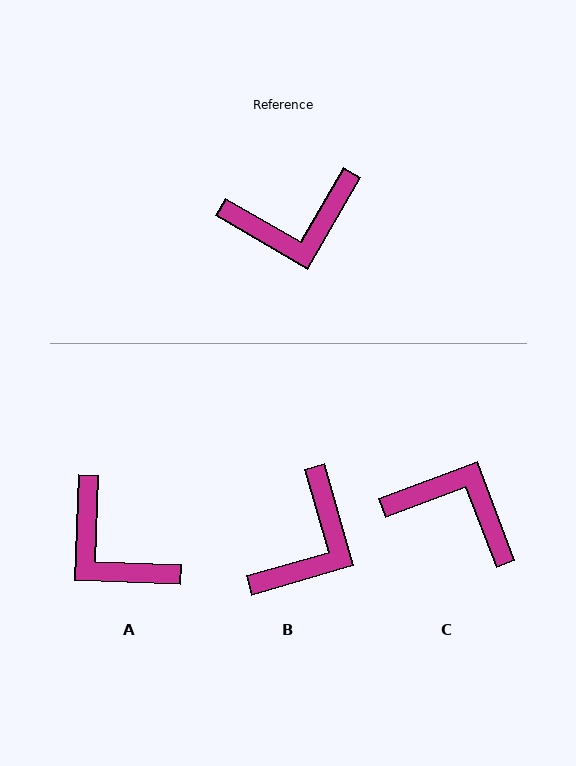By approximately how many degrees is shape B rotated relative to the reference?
Approximately 46 degrees counter-clockwise.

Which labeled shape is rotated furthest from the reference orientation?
C, about 141 degrees away.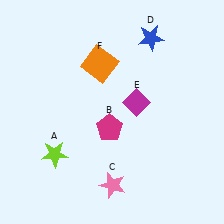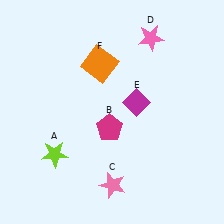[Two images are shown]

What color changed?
The star (D) changed from blue in Image 1 to pink in Image 2.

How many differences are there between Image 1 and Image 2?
There is 1 difference between the two images.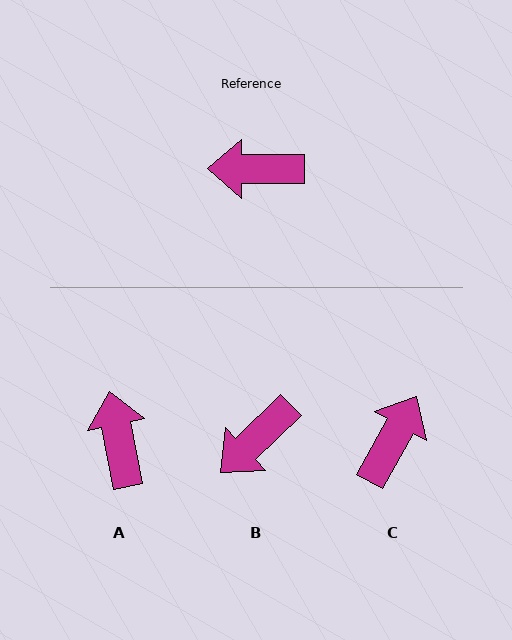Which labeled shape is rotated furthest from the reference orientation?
C, about 119 degrees away.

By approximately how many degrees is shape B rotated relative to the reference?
Approximately 44 degrees counter-clockwise.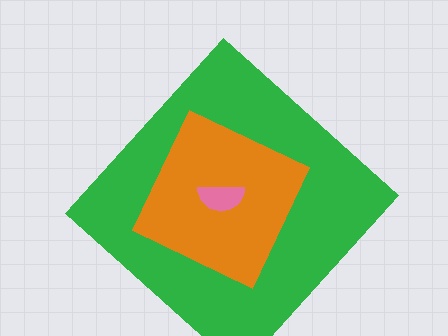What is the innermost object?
The pink semicircle.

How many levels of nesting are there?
3.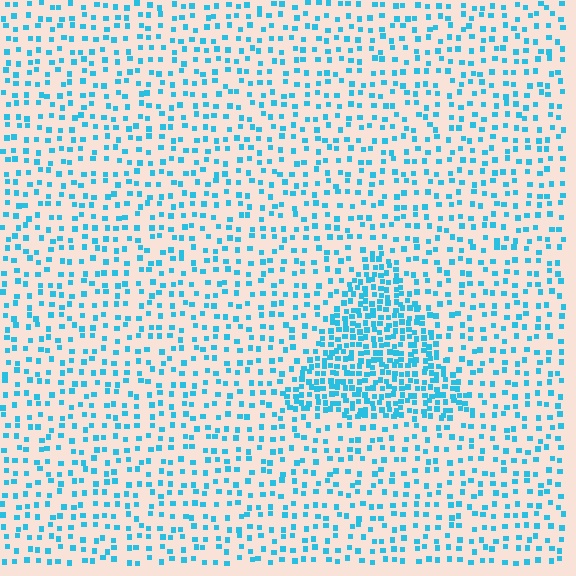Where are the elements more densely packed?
The elements are more densely packed inside the triangle boundary.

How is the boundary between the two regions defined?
The boundary is defined by a change in element density (approximately 2.4x ratio). All elements are the same color, size, and shape.